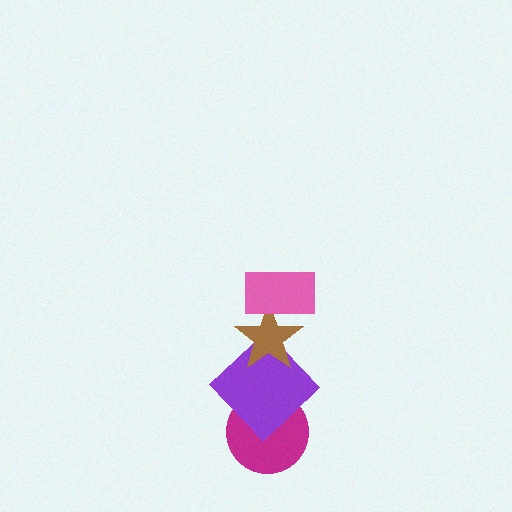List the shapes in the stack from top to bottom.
From top to bottom: the pink rectangle, the brown star, the purple diamond, the magenta circle.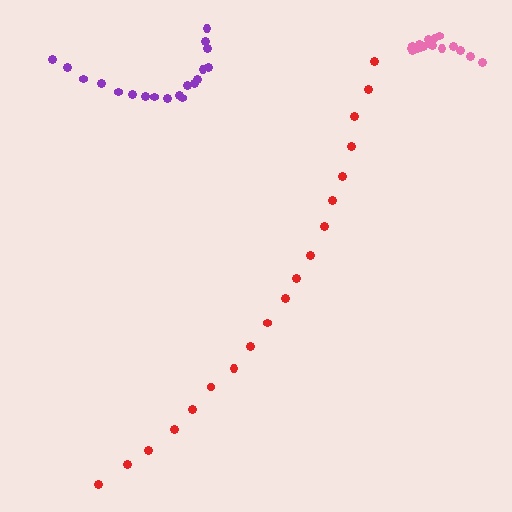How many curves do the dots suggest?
There are 3 distinct paths.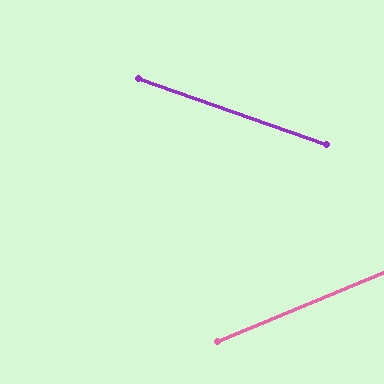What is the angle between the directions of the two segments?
Approximately 42 degrees.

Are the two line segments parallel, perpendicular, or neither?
Neither parallel nor perpendicular — they differ by about 42°.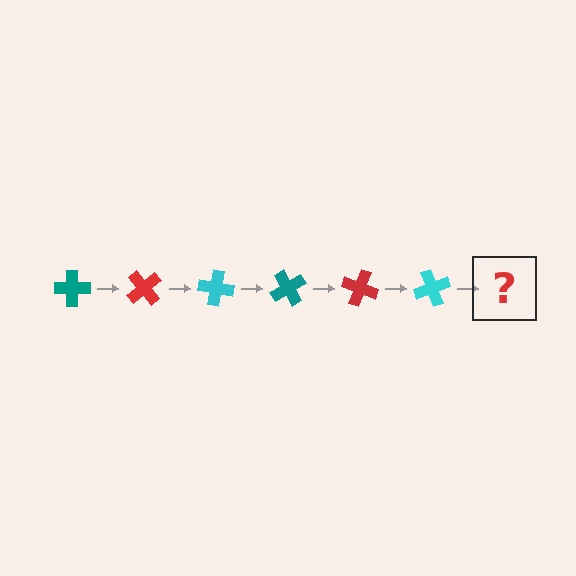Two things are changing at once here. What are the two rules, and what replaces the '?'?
The two rules are that it rotates 50 degrees each step and the color cycles through teal, red, and cyan. The '?' should be a teal cross, rotated 300 degrees from the start.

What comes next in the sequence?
The next element should be a teal cross, rotated 300 degrees from the start.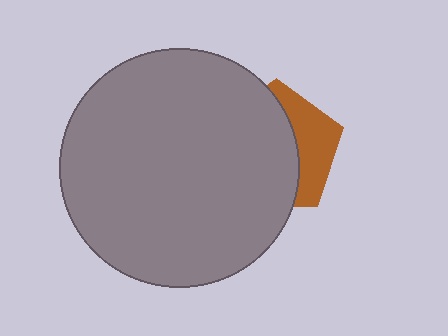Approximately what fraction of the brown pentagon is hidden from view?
Roughly 66% of the brown pentagon is hidden behind the gray circle.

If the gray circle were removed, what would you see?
You would see the complete brown pentagon.